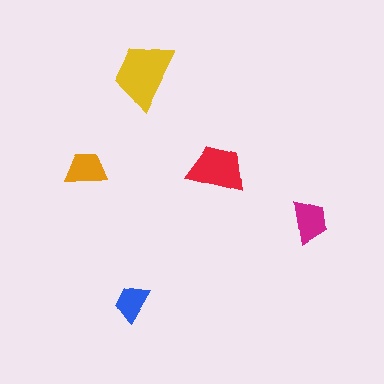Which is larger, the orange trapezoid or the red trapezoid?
The red one.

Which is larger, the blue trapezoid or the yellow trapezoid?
The yellow one.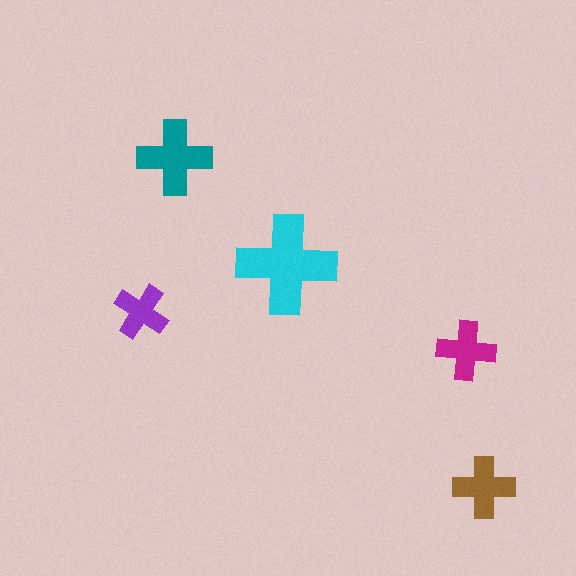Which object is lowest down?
The brown cross is bottommost.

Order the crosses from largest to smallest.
the cyan one, the teal one, the brown one, the magenta one, the purple one.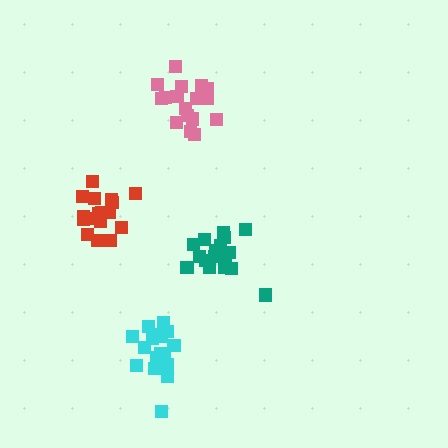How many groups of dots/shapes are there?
There are 4 groups.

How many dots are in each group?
Group 1: 18 dots, Group 2: 20 dots, Group 3: 17 dots, Group 4: 18 dots (73 total).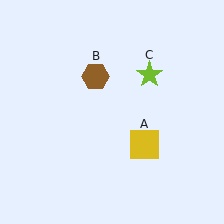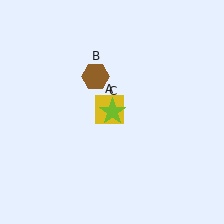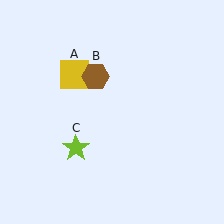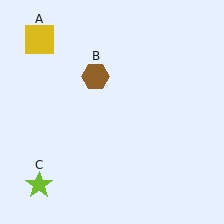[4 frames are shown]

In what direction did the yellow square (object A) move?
The yellow square (object A) moved up and to the left.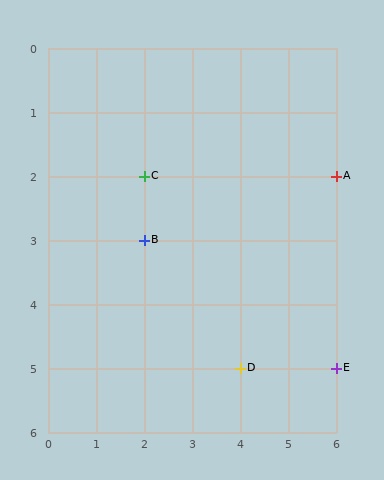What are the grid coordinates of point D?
Point D is at grid coordinates (4, 5).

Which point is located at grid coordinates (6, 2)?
Point A is at (6, 2).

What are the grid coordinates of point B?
Point B is at grid coordinates (2, 3).